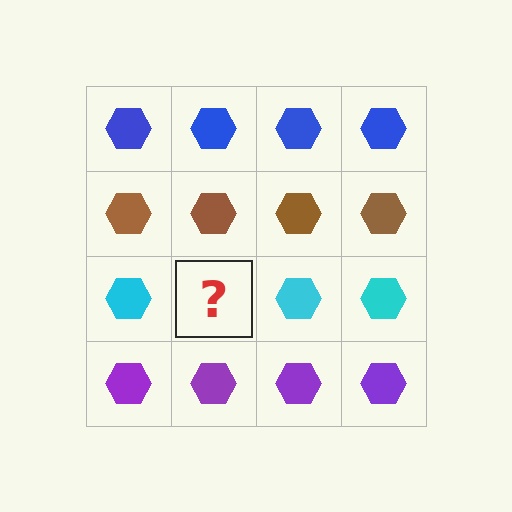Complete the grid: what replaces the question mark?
The question mark should be replaced with a cyan hexagon.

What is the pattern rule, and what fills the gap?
The rule is that each row has a consistent color. The gap should be filled with a cyan hexagon.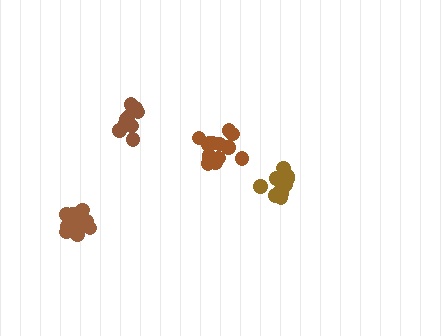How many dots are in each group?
Group 1: 10 dots, Group 2: 14 dots, Group 3: 14 dots, Group 4: 13 dots (51 total).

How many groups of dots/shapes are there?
There are 4 groups.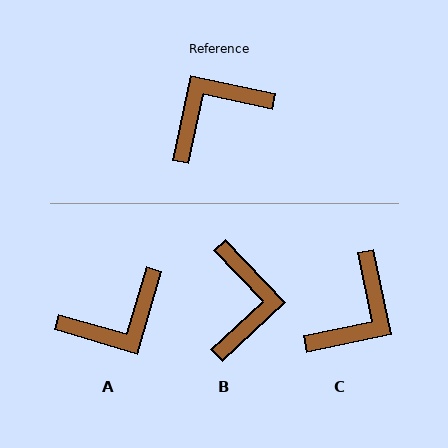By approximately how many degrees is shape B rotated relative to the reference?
Approximately 125 degrees clockwise.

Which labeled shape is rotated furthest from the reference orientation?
A, about 176 degrees away.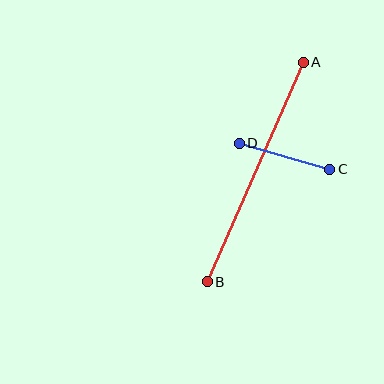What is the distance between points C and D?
The distance is approximately 95 pixels.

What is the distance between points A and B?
The distance is approximately 239 pixels.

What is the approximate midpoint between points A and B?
The midpoint is at approximately (255, 172) pixels.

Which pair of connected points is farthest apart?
Points A and B are farthest apart.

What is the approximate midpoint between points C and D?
The midpoint is at approximately (284, 156) pixels.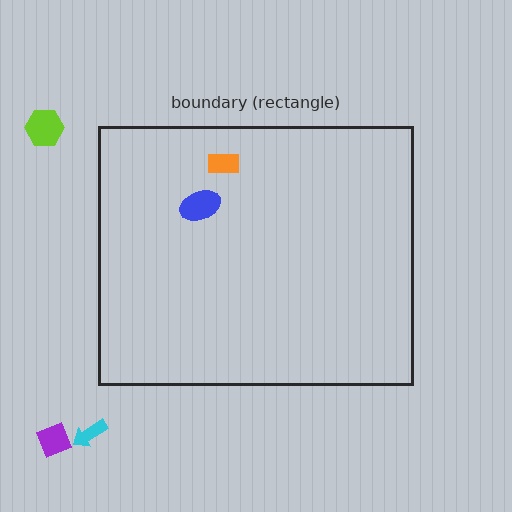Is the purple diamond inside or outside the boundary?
Outside.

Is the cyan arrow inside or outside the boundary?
Outside.